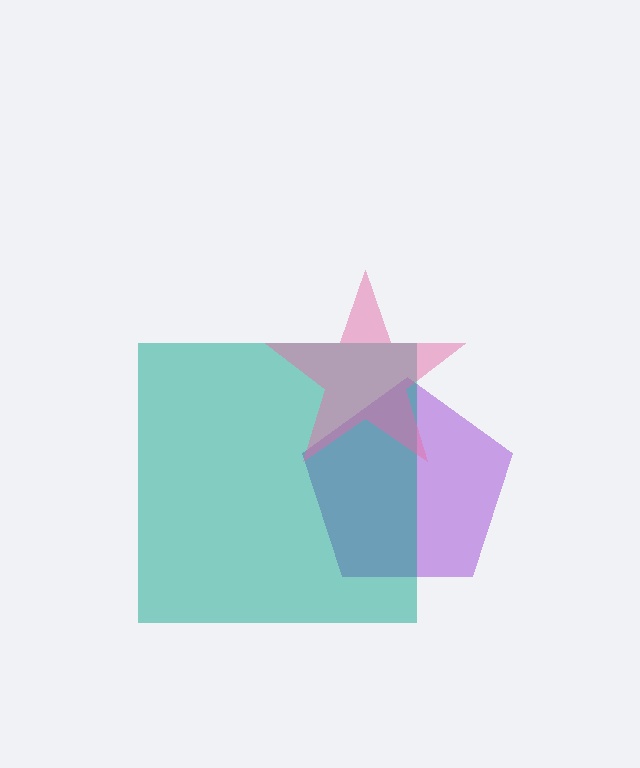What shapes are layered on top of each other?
The layered shapes are: a purple pentagon, a teal square, a pink star.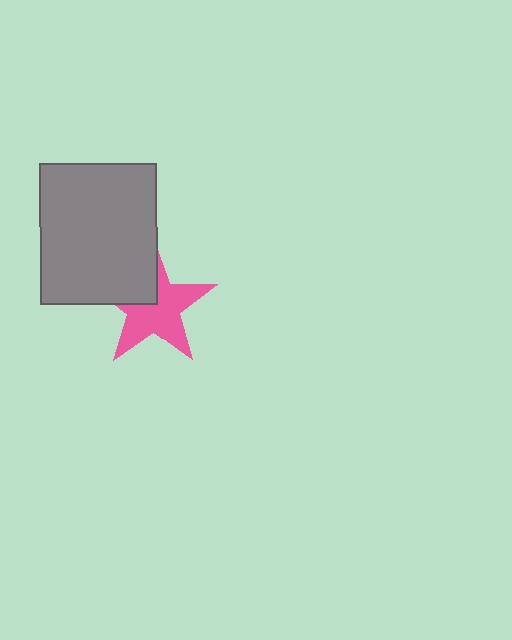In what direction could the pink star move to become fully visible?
The pink star could move toward the lower-right. That would shift it out from behind the gray rectangle entirely.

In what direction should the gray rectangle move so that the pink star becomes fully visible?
The gray rectangle should move toward the upper-left. That is the shortest direction to clear the overlap and leave the pink star fully visible.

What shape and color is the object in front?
The object in front is a gray rectangle.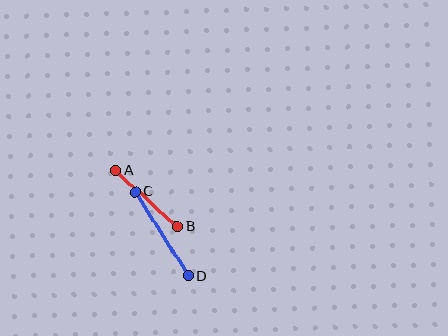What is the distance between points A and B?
The distance is approximately 83 pixels.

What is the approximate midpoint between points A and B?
The midpoint is at approximately (147, 198) pixels.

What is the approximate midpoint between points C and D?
The midpoint is at approximately (162, 234) pixels.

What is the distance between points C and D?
The distance is approximately 99 pixels.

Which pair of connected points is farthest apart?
Points C and D are farthest apart.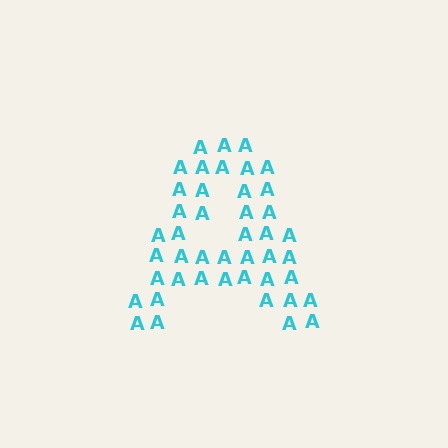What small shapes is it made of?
It is made of small letter A's.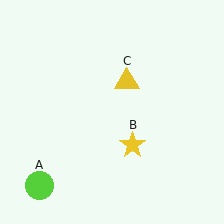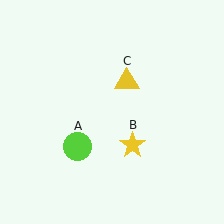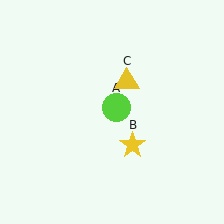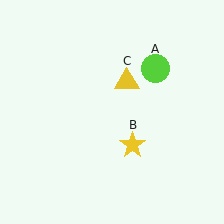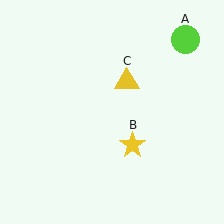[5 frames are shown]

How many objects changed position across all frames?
1 object changed position: lime circle (object A).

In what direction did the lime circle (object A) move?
The lime circle (object A) moved up and to the right.